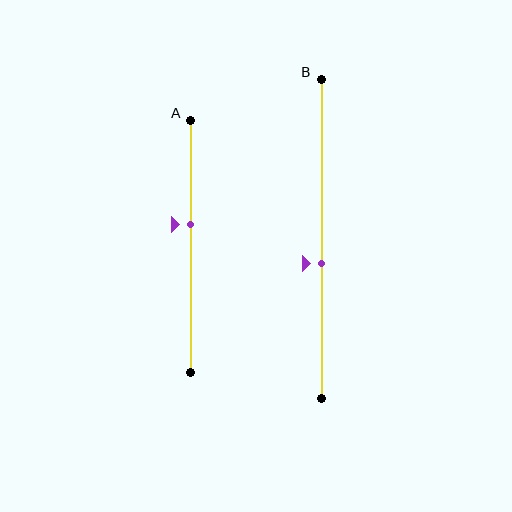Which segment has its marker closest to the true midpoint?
Segment B has its marker closest to the true midpoint.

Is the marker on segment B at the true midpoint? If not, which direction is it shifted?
No, the marker on segment B is shifted downward by about 8% of the segment length.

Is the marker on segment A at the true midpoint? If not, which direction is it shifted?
No, the marker on segment A is shifted upward by about 8% of the segment length.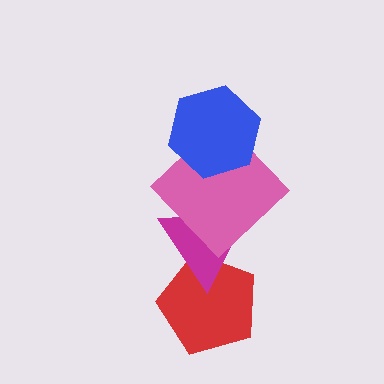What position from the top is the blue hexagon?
The blue hexagon is 1st from the top.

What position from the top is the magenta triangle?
The magenta triangle is 3rd from the top.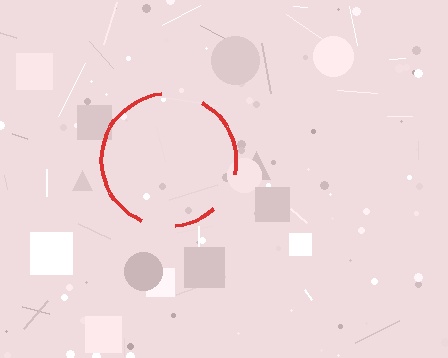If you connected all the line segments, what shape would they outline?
They would outline a circle.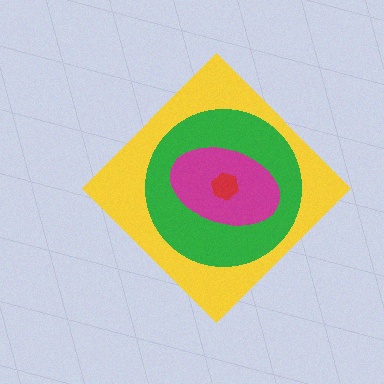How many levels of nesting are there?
4.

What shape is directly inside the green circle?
The magenta ellipse.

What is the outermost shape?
The yellow diamond.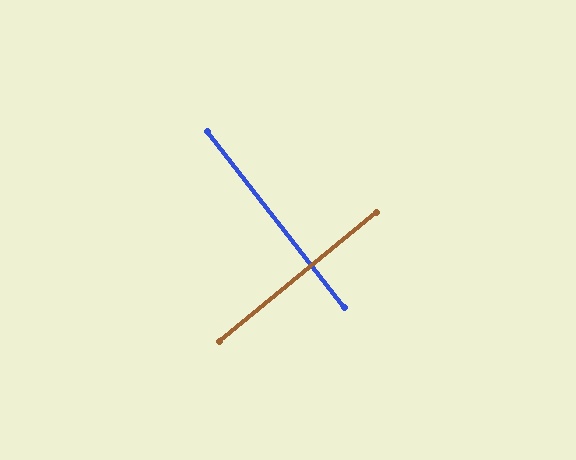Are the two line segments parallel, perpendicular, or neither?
Perpendicular — they meet at approximately 89°.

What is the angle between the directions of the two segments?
Approximately 89 degrees.